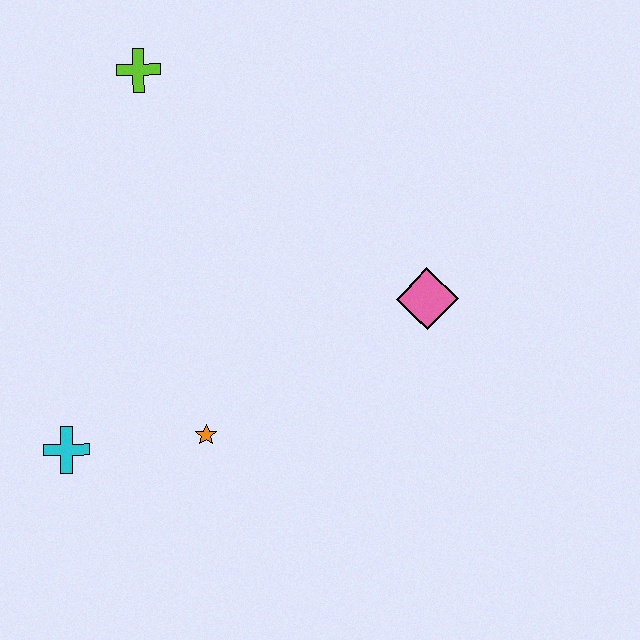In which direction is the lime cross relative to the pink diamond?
The lime cross is to the left of the pink diamond.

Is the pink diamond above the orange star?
Yes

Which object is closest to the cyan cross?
The orange star is closest to the cyan cross.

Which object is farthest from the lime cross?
The cyan cross is farthest from the lime cross.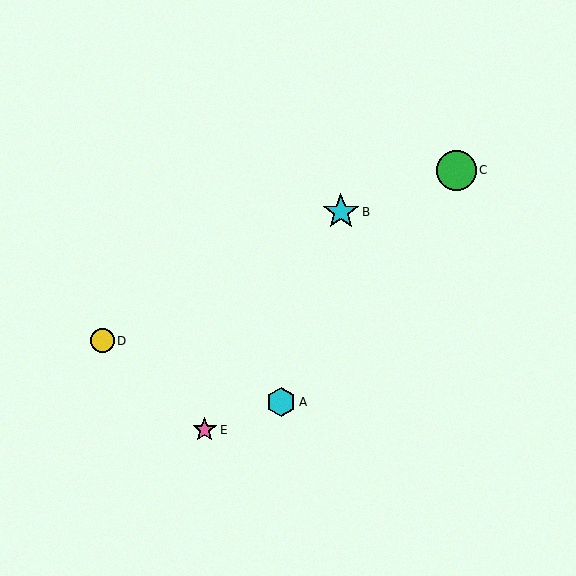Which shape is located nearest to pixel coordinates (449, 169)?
The green circle (labeled C) at (457, 170) is nearest to that location.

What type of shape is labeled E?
Shape E is a pink star.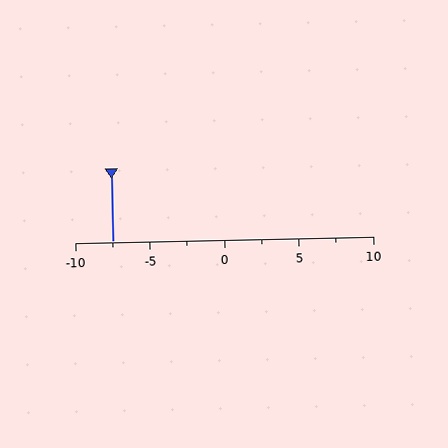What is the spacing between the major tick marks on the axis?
The major ticks are spaced 5 apart.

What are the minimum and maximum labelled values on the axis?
The axis runs from -10 to 10.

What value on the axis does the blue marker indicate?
The marker indicates approximately -7.5.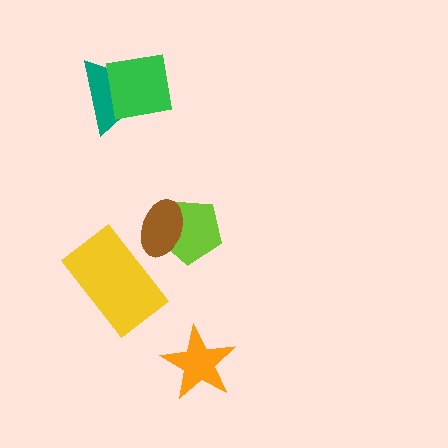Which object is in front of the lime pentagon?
The brown ellipse is in front of the lime pentagon.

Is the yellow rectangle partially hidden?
No, no other shape covers it.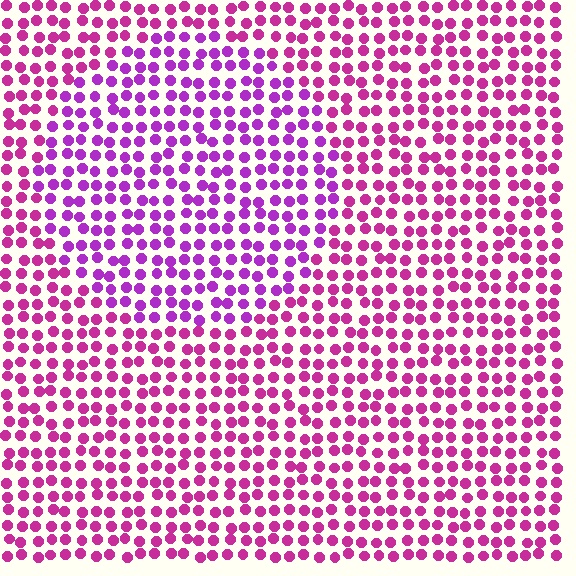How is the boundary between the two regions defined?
The boundary is defined purely by a slight shift in hue (about 27 degrees). Spacing, size, and orientation are identical on both sides.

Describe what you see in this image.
The image is filled with small magenta elements in a uniform arrangement. A circle-shaped region is visible where the elements are tinted to a slightly different hue, forming a subtle color boundary.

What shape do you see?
I see a circle.